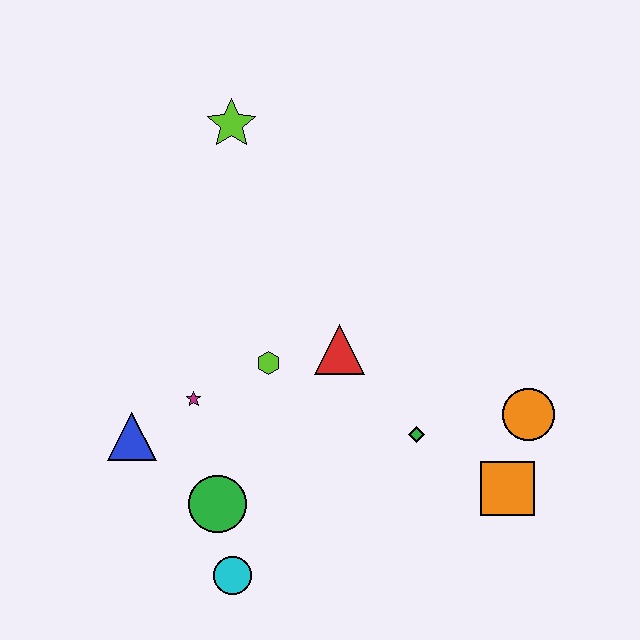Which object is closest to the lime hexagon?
The red triangle is closest to the lime hexagon.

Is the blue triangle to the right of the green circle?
No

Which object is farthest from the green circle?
The lime star is farthest from the green circle.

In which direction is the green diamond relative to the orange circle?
The green diamond is to the left of the orange circle.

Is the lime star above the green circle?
Yes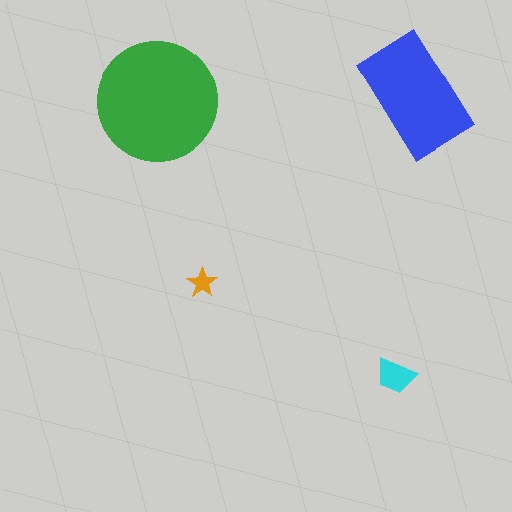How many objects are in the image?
There are 4 objects in the image.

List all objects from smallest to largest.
The orange star, the cyan trapezoid, the blue rectangle, the green circle.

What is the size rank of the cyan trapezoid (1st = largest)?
3rd.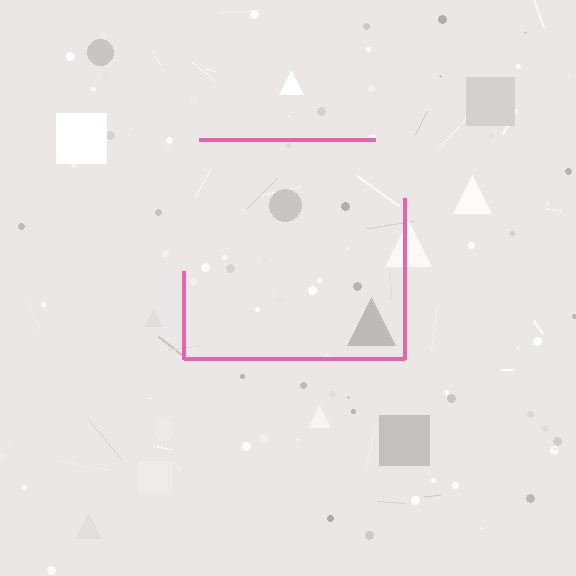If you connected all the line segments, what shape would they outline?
They would outline a square.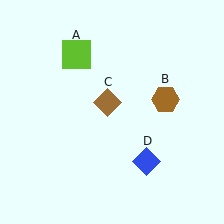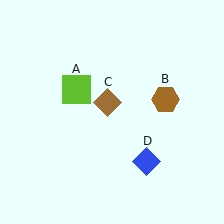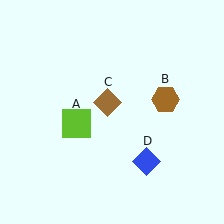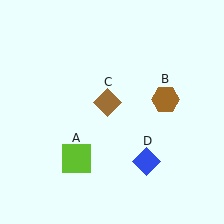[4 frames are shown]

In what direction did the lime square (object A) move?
The lime square (object A) moved down.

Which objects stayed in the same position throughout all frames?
Brown hexagon (object B) and brown diamond (object C) and blue diamond (object D) remained stationary.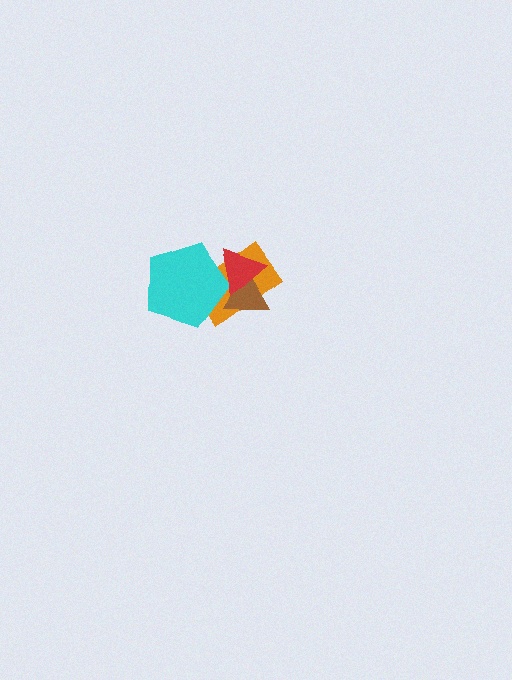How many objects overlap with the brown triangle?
3 objects overlap with the brown triangle.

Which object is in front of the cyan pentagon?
The red triangle is in front of the cyan pentagon.